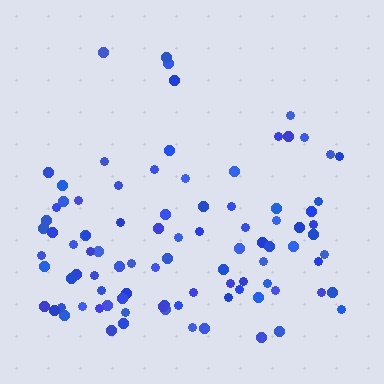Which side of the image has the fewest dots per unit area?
The top.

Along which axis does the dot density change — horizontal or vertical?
Vertical.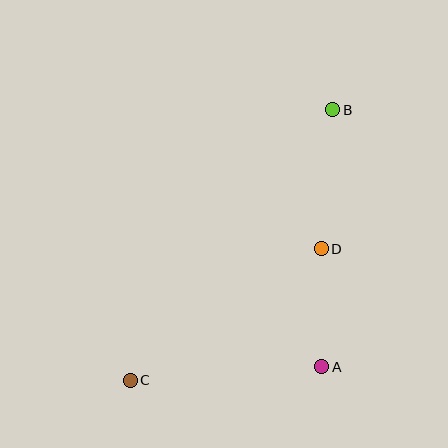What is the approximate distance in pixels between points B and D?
The distance between B and D is approximately 139 pixels.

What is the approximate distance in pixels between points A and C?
The distance between A and C is approximately 192 pixels.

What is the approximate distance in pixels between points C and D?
The distance between C and D is approximately 232 pixels.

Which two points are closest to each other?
Points A and D are closest to each other.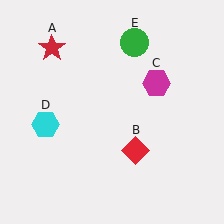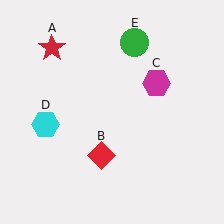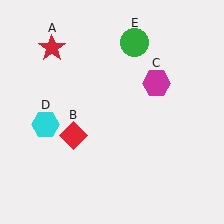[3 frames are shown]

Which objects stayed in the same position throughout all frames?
Red star (object A) and magenta hexagon (object C) and cyan hexagon (object D) and green circle (object E) remained stationary.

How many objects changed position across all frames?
1 object changed position: red diamond (object B).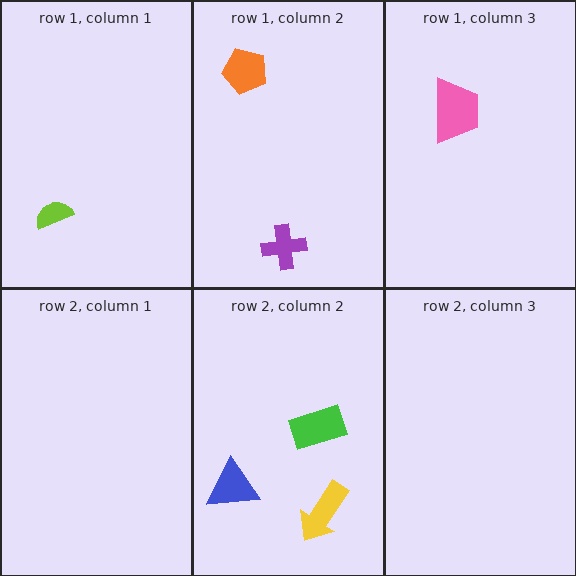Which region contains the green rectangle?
The row 2, column 2 region.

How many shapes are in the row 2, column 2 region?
3.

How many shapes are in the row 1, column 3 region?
1.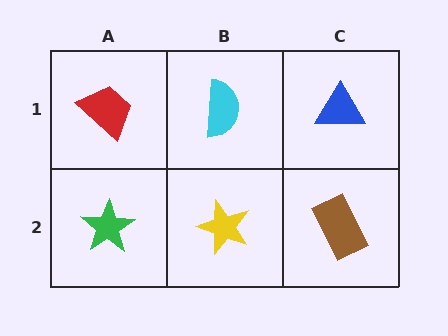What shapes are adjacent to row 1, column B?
A yellow star (row 2, column B), a red trapezoid (row 1, column A), a blue triangle (row 1, column C).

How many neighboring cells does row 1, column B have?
3.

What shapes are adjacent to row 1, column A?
A green star (row 2, column A), a cyan semicircle (row 1, column B).